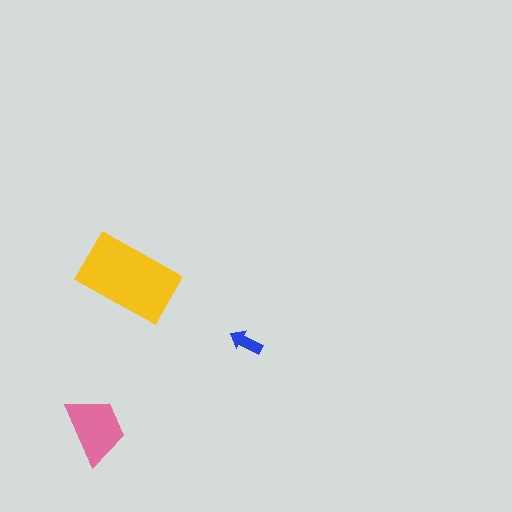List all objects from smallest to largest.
The blue arrow, the pink trapezoid, the yellow rectangle.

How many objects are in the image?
There are 3 objects in the image.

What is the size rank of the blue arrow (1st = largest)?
3rd.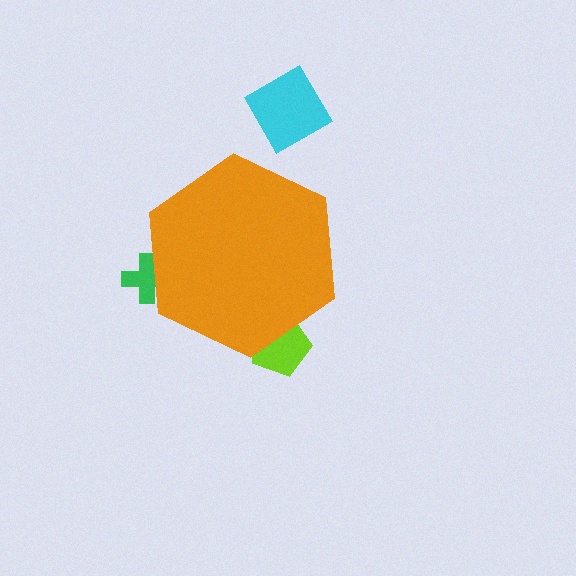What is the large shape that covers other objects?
An orange hexagon.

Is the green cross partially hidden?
Yes, the green cross is partially hidden behind the orange hexagon.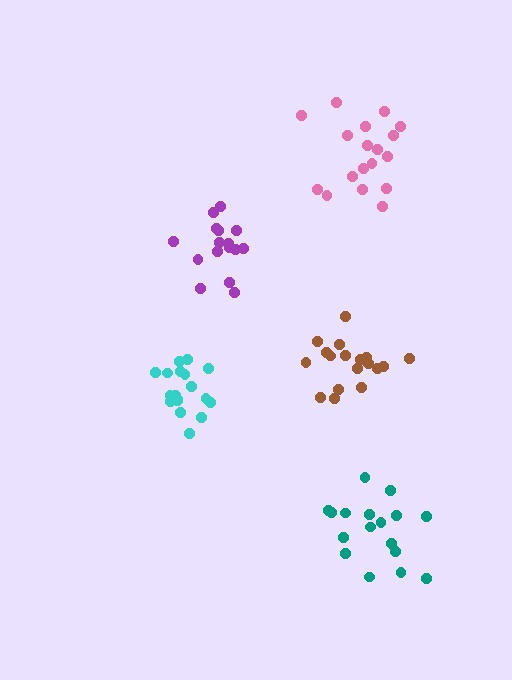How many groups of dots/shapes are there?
There are 5 groups.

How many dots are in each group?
Group 1: 16 dots, Group 2: 18 dots, Group 3: 18 dots, Group 4: 18 dots, Group 5: 17 dots (87 total).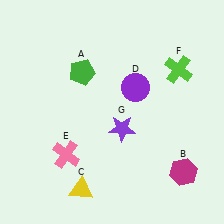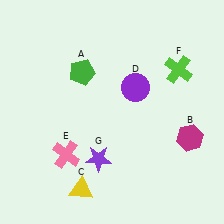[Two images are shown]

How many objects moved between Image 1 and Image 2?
2 objects moved between the two images.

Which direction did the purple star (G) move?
The purple star (G) moved down.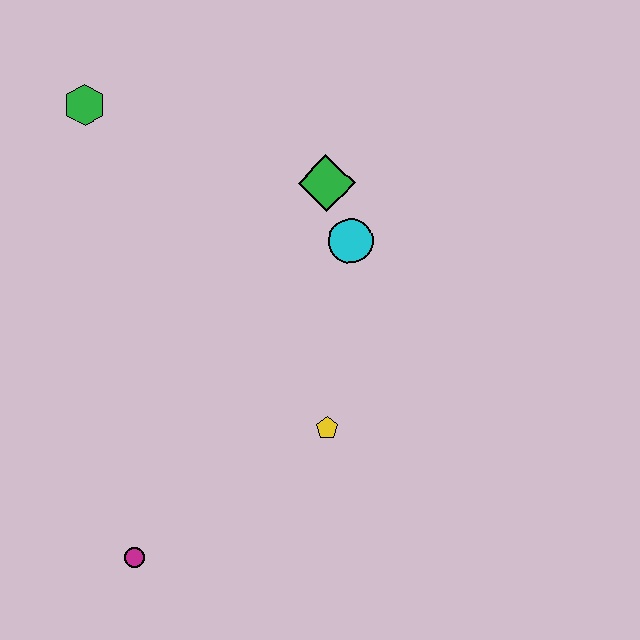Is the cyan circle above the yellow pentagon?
Yes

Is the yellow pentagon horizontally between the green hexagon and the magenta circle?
No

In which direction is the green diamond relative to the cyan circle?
The green diamond is above the cyan circle.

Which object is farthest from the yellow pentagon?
The green hexagon is farthest from the yellow pentagon.